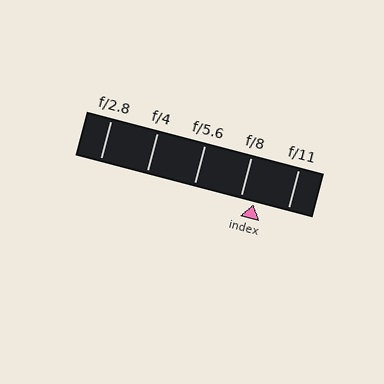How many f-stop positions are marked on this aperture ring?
There are 5 f-stop positions marked.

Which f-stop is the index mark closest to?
The index mark is closest to f/8.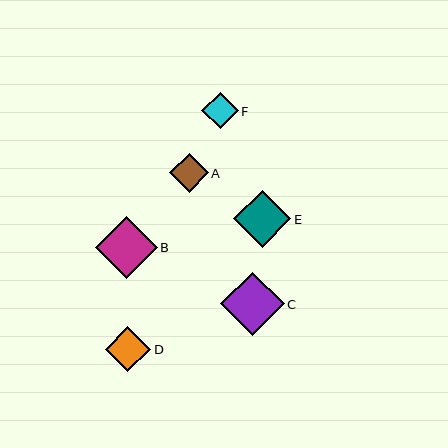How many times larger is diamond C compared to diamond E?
Diamond C is approximately 1.1 times the size of diamond E.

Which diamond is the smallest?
Diamond F is the smallest with a size of approximately 37 pixels.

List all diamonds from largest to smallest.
From largest to smallest: C, B, E, D, A, F.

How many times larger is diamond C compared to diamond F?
Diamond C is approximately 1.7 times the size of diamond F.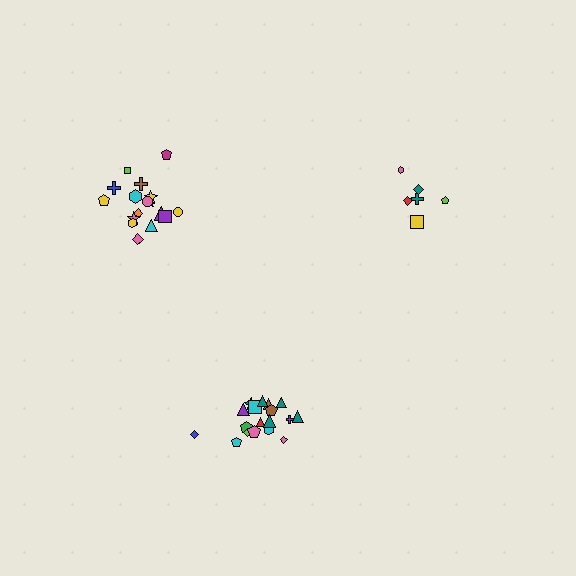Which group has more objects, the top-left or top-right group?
The top-left group.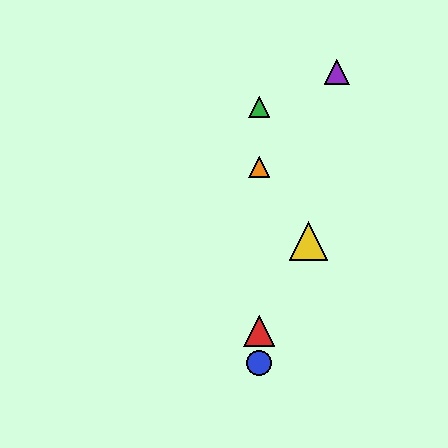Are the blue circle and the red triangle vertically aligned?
Yes, both are at x≈259.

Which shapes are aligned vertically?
The red triangle, the blue circle, the green triangle, the orange triangle are aligned vertically.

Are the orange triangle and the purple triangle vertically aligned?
No, the orange triangle is at x≈259 and the purple triangle is at x≈337.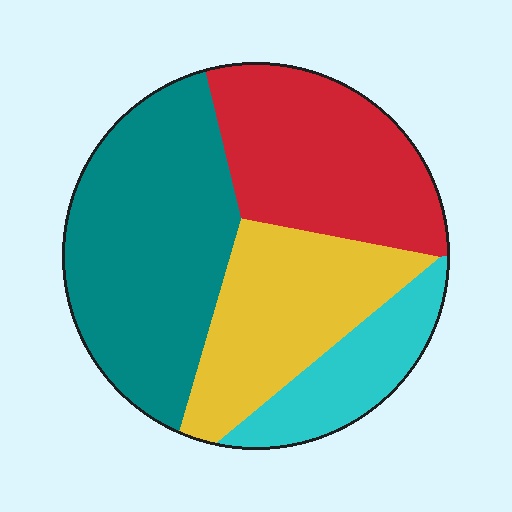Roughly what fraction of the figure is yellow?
Yellow takes up less than a quarter of the figure.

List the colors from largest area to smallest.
From largest to smallest: teal, red, yellow, cyan.